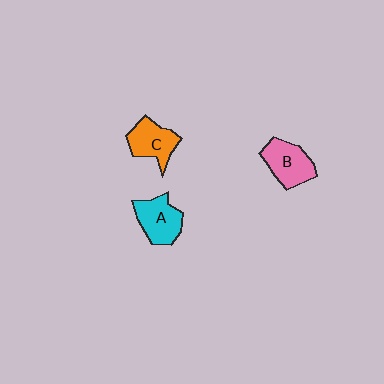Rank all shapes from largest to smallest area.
From largest to smallest: B (pink), A (cyan), C (orange).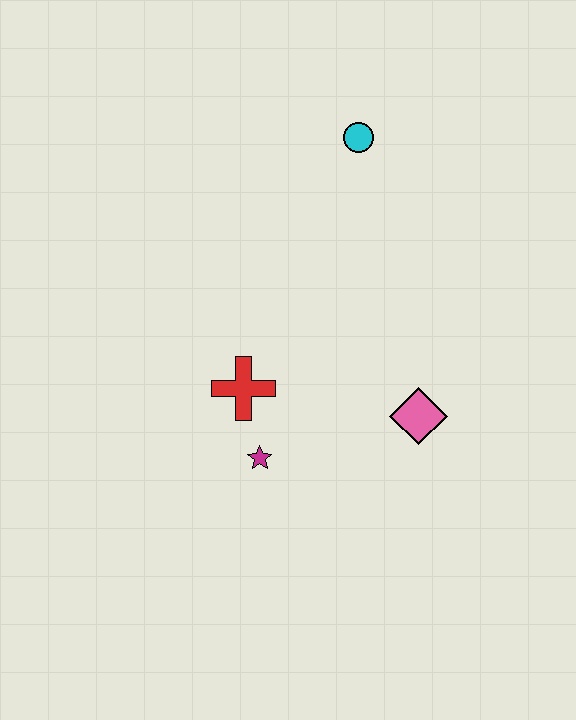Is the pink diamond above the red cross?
No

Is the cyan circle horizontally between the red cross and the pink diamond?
Yes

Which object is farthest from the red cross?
The cyan circle is farthest from the red cross.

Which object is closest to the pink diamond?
The magenta star is closest to the pink diamond.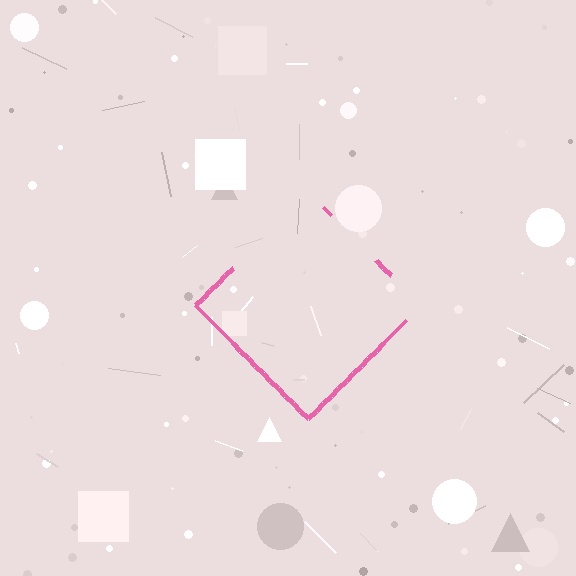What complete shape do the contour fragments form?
The contour fragments form a diamond.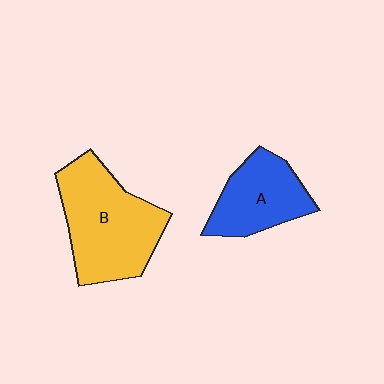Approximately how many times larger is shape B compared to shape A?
Approximately 1.5 times.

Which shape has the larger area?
Shape B (yellow).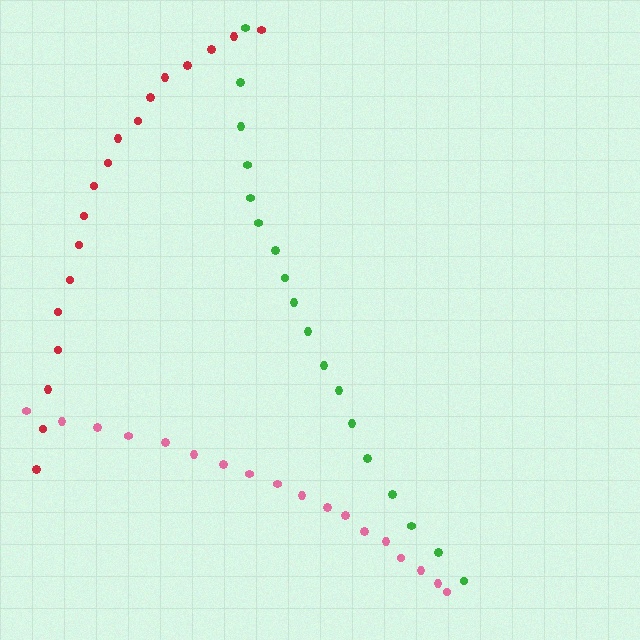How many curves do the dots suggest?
There are 3 distinct paths.